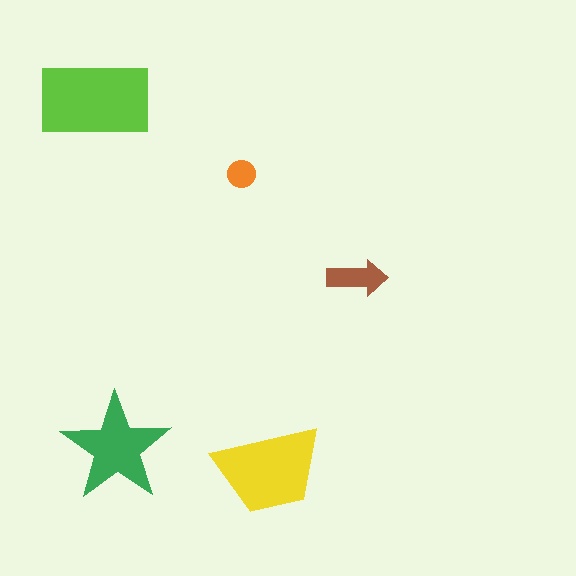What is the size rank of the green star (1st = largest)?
3rd.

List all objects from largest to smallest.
The lime rectangle, the yellow trapezoid, the green star, the brown arrow, the orange circle.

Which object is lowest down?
The yellow trapezoid is bottommost.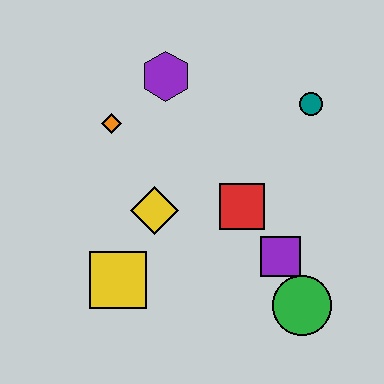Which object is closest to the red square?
The purple square is closest to the red square.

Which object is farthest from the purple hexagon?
The green circle is farthest from the purple hexagon.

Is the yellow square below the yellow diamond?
Yes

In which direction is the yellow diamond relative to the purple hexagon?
The yellow diamond is below the purple hexagon.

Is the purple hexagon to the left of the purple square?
Yes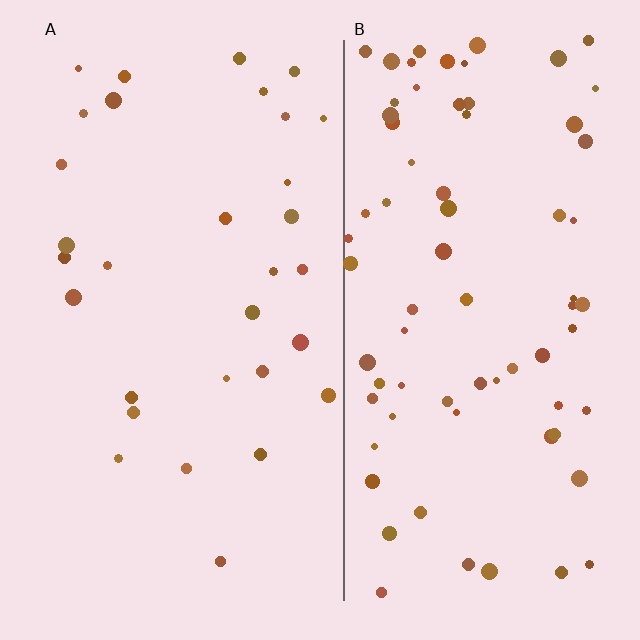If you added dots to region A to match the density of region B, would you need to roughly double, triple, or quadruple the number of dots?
Approximately double.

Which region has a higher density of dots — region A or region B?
B (the right).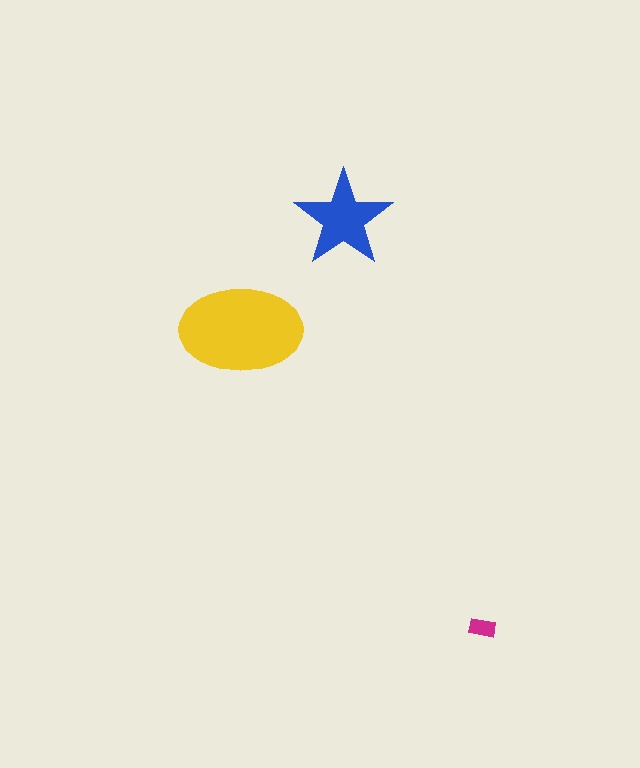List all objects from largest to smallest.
The yellow ellipse, the blue star, the magenta rectangle.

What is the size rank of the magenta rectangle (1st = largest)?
3rd.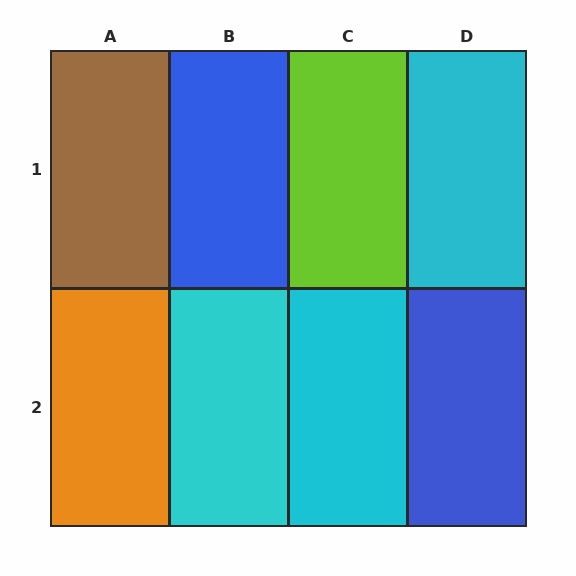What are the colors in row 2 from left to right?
Orange, cyan, cyan, blue.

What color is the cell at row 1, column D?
Cyan.